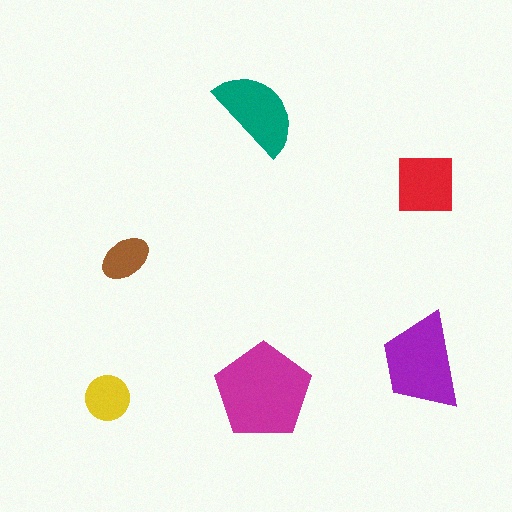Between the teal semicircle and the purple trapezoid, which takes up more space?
The purple trapezoid.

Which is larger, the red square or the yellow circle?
The red square.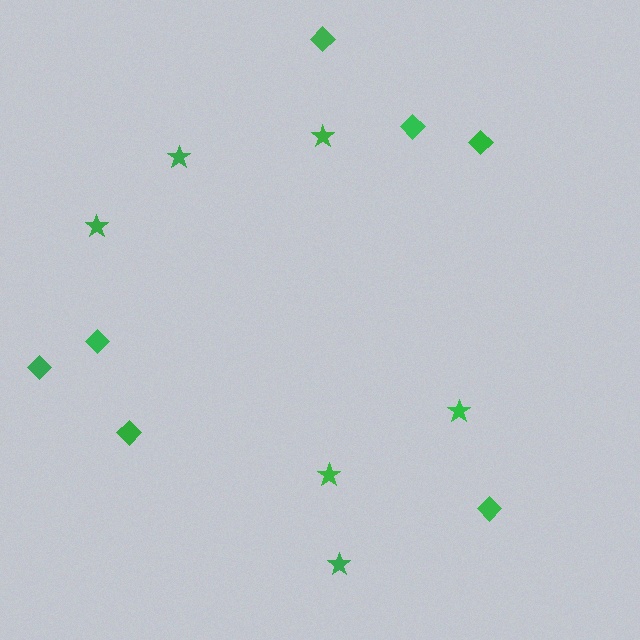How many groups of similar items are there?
There are 2 groups: one group of diamonds (7) and one group of stars (6).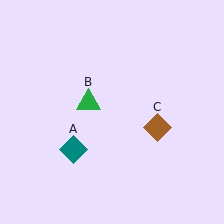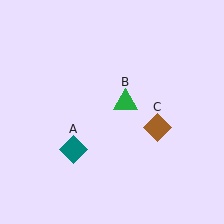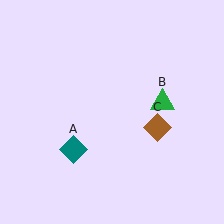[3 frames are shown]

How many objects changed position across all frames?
1 object changed position: green triangle (object B).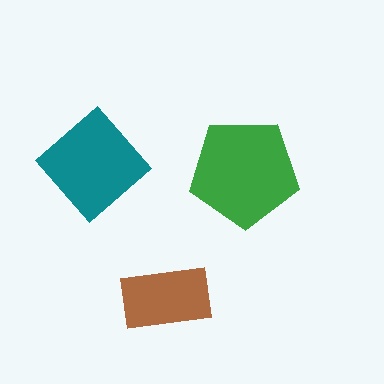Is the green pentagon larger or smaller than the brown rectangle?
Larger.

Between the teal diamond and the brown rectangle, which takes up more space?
The teal diamond.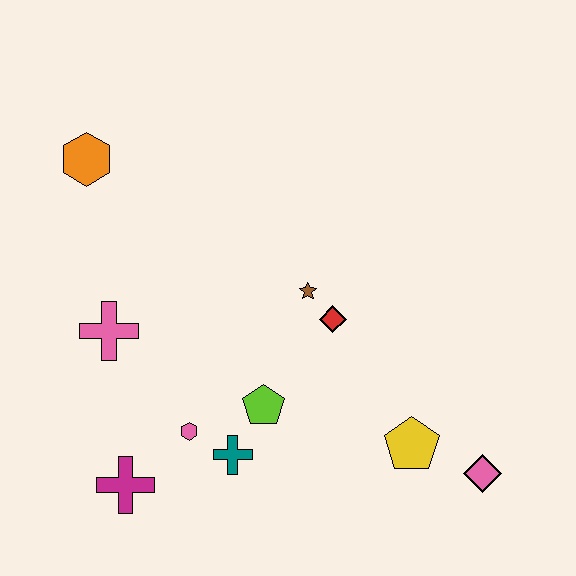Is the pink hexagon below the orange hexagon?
Yes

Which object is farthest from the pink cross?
The pink diamond is farthest from the pink cross.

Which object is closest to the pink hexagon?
The teal cross is closest to the pink hexagon.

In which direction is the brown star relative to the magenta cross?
The brown star is above the magenta cross.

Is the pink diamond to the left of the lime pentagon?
No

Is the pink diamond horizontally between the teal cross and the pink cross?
No